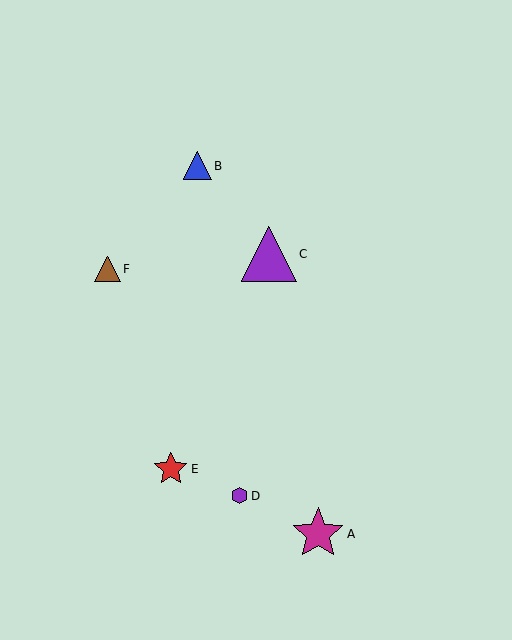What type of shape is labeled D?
Shape D is a purple hexagon.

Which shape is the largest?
The purple triangle (labeled C) is the largest.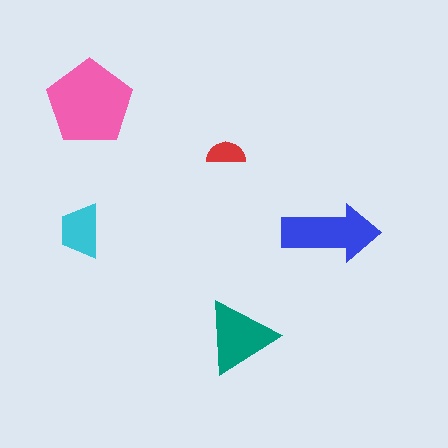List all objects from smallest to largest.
The red semicircle, the cyan trapezoid, the teal triangle, the blue arrow, the pink pentagon.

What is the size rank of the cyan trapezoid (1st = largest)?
4th.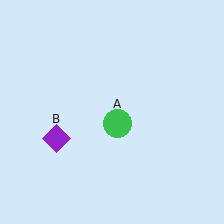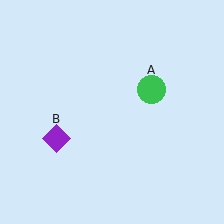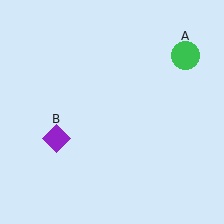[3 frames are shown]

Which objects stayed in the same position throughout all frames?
Purple diamond (object B) remained stationary.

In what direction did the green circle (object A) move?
The green circle (object A) moved up and to the right.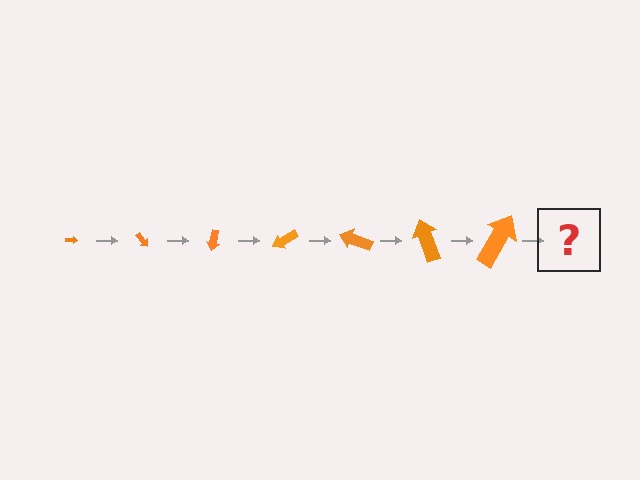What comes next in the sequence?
The next element should be an arrow, larger than the previous one and rotated 350 degrees from the start.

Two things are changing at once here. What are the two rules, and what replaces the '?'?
The two rules are that the arrow grows larger each step and it rotates 50 degrees each step. The '?' should be an arrow, larger than the previous one and rotated 350 degrees from the start.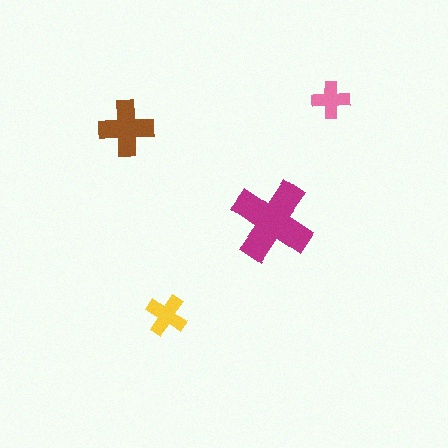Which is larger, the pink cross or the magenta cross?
The magenta one.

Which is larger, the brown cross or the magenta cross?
The magenta one.